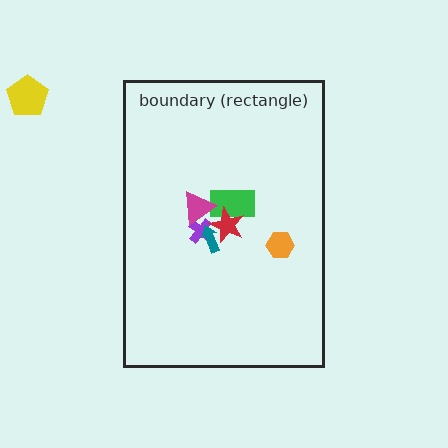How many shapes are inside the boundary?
6 inside, 1 outside.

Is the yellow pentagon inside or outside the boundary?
Outside.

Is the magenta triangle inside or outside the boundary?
Inside.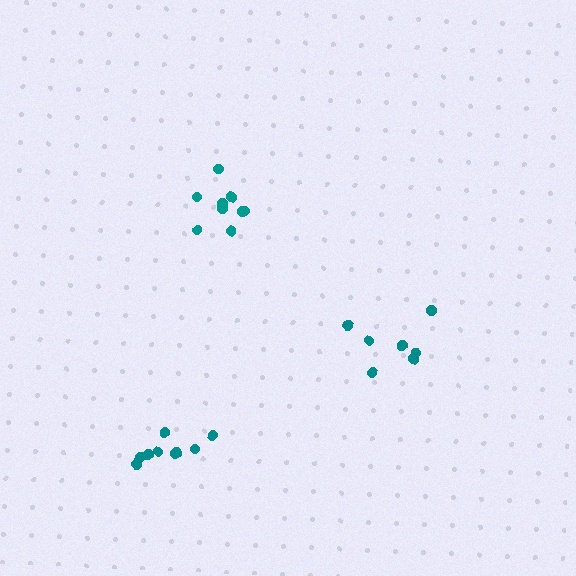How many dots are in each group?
Group 1: 7 dots, Group 2: 9 dots, Group 3: 9 dots (25 total).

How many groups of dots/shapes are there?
There are 3 groups.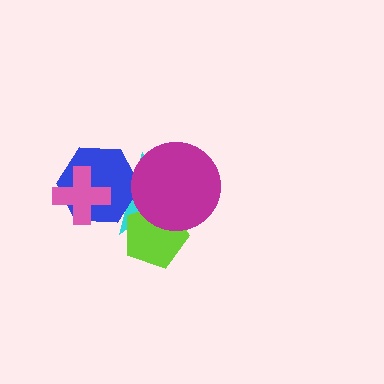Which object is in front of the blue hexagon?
The pink cross is in front of the blue hexagon.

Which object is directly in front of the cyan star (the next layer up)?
The lime pentagon is directly in front of the cyan star.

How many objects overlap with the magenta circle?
2 objects overlap with the magenta circle.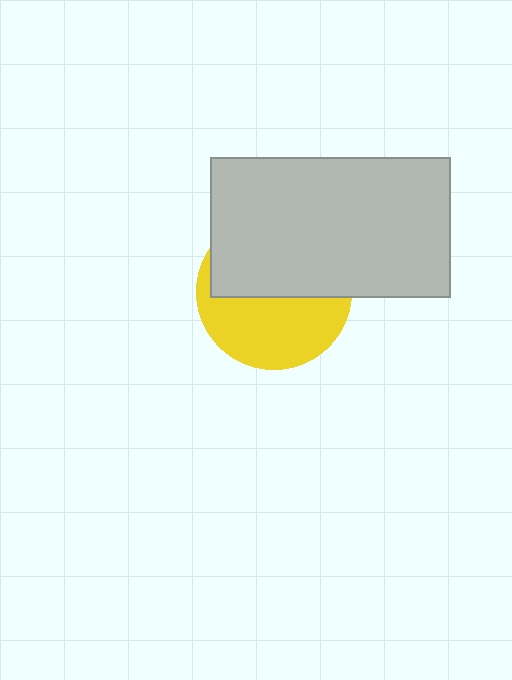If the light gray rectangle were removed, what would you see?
You would see the complete yellow circle.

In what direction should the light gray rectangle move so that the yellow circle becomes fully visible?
The light gray rectangle should move up. That is the shortest direction to clear the overlap and leave the yellow circle fully visible.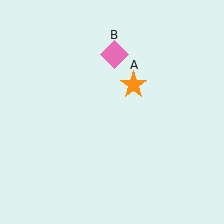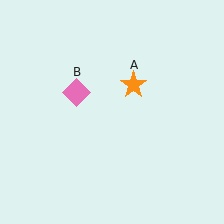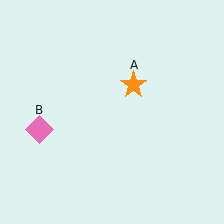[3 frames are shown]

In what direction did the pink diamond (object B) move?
The pink diamond (object B) moved down and to the left.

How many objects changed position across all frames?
1 object changed position: pink diamond (object B).